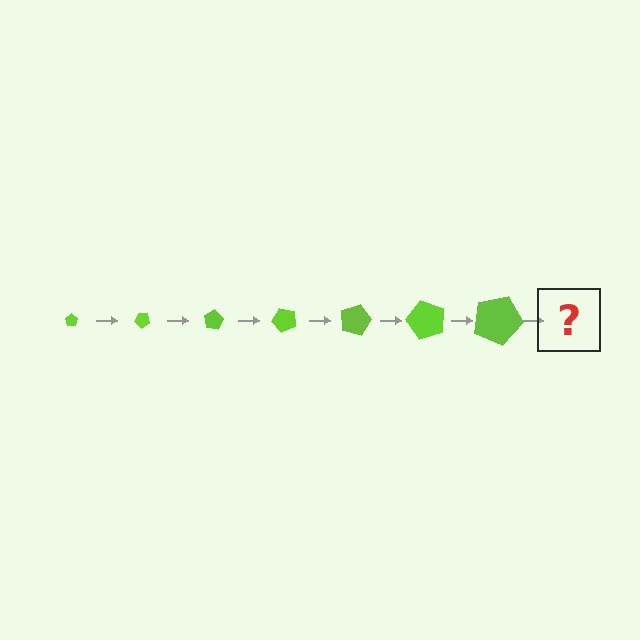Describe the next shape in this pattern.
It should be a pentagon, larger than the previous one and rotated 280 degrees from the start.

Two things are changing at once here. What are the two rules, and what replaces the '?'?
The two rules are that the pentagon grows larger each step and it rotates 40 degrees each step. The '?' should be a pentagon, larger than the previous one and rotated 280 degrees from the start.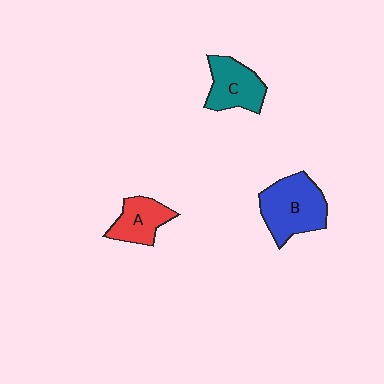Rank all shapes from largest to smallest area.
From largest to smallest: B (blue), C (teal), A (red).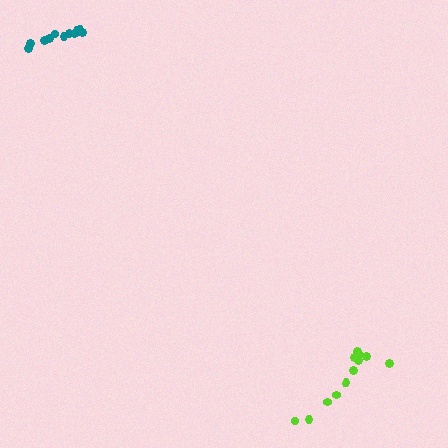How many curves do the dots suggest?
There are 2 distinct paths.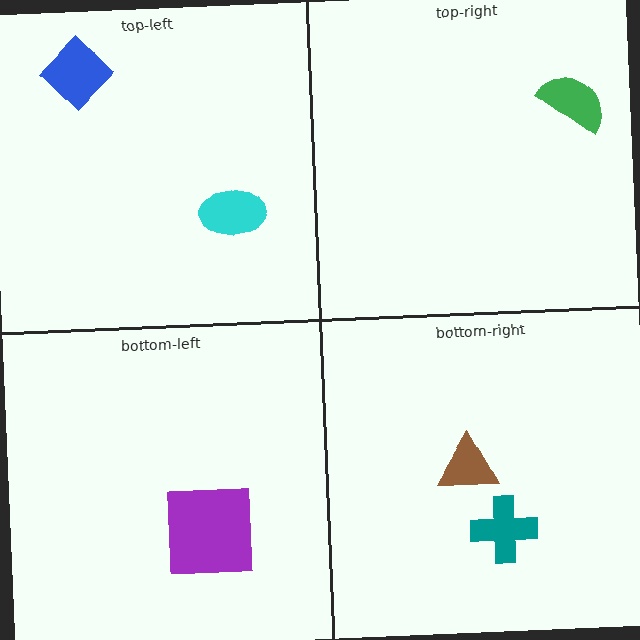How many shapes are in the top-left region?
2.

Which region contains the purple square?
The bottom-left region.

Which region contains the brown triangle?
The bottom-right region.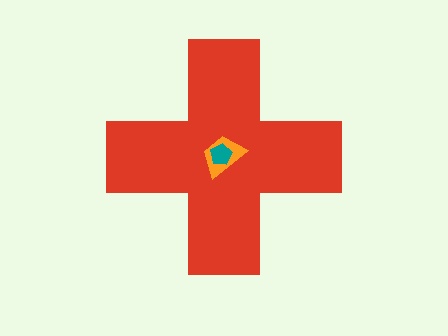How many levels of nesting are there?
3.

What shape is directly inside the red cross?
The orange trapezoid.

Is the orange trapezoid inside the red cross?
Yes.